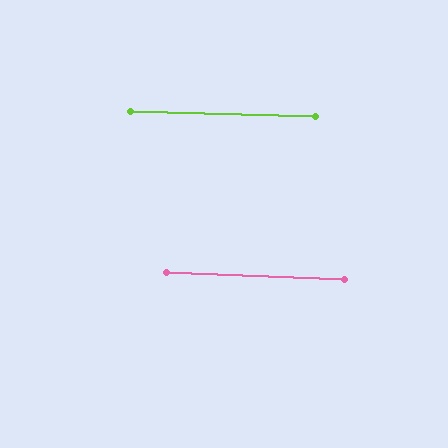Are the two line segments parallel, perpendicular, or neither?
Parallel — their directions differ by only 0.4°.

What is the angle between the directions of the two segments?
Approximately 0 degrees.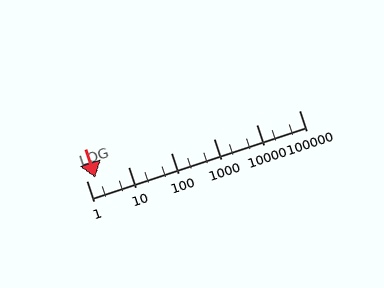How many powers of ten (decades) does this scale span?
The scale spans 5 decades, from 1 to 100000.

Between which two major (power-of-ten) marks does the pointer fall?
The pointer is between 1 and 10.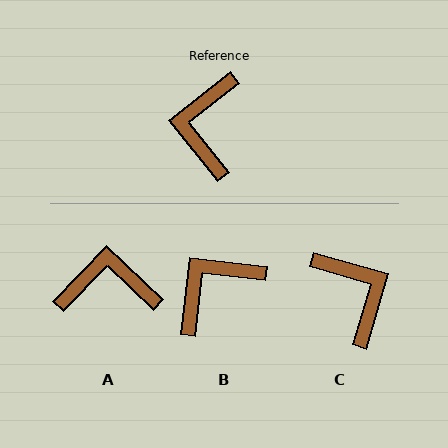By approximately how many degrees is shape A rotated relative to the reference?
Approximately 82 degrees clockwise.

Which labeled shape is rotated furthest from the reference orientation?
C, about 145 degrees away.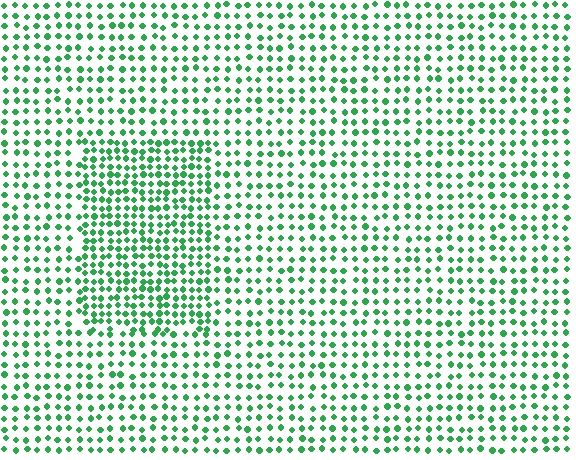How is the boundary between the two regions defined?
The boundary is defined by a change in element density (approximately 1.7x ratio). All elements are the same color, size, and shape.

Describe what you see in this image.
The image contains small green elements arranged at two different densities. A rectangle-shaped region is visible where the elements are more densely packed than the surrounding area.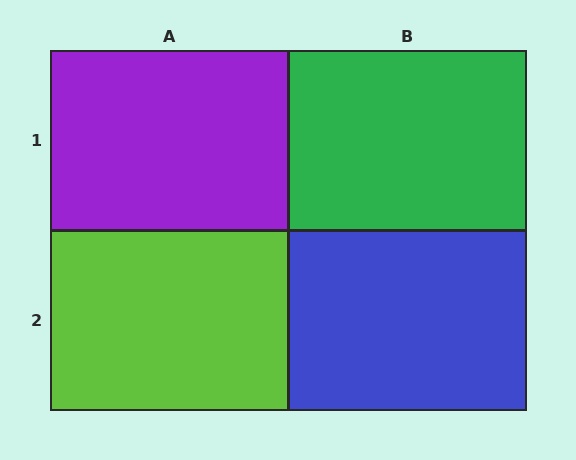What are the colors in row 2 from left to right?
Lime, blue.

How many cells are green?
1 cell is green.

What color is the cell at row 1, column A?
Purple.